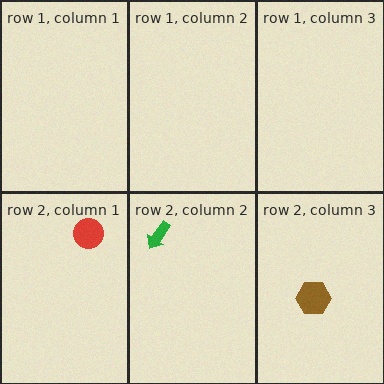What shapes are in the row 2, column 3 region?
The brown hexagon.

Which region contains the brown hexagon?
The row 2, column 3 region.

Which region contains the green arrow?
The row 2, column 2 region.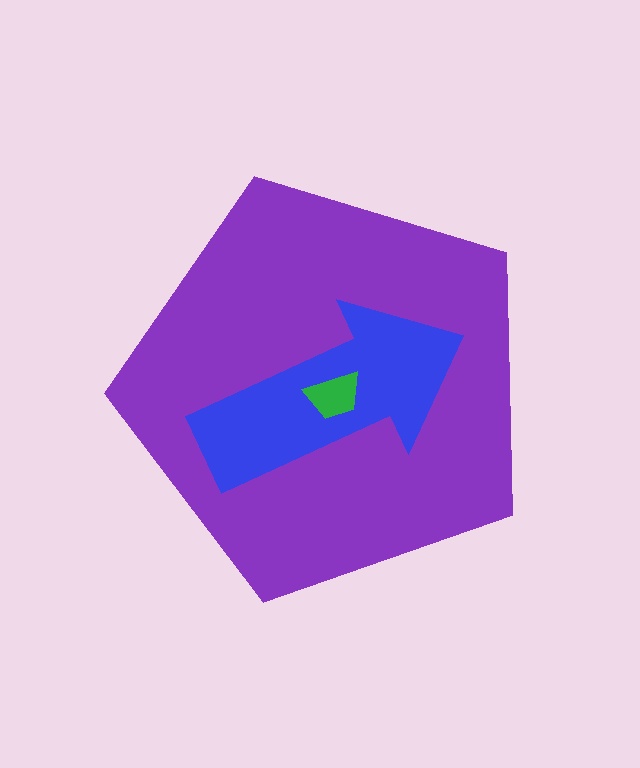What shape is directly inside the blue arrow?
The green trapezoid.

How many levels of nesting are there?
3.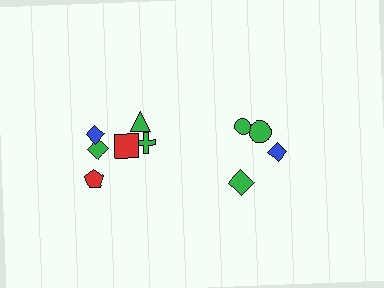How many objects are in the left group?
There are 6 objects.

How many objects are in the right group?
There are 4 objects.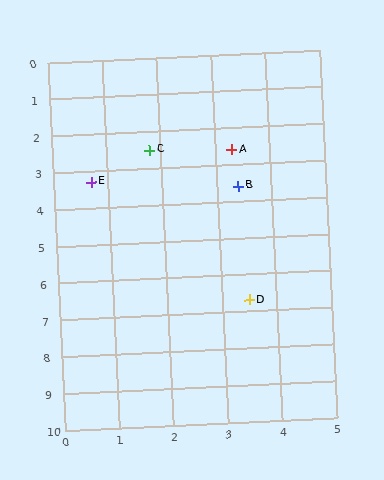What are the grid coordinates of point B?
Point B is at approximately (3.4, 3.6).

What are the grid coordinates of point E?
Point E is at approximately (0.7, 3.3).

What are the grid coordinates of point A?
Point A is at approximately (3.3, 2.6).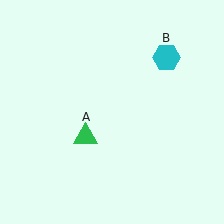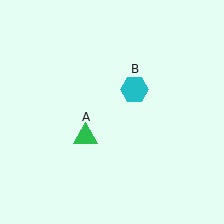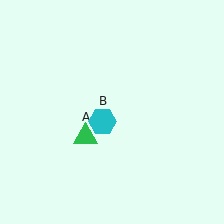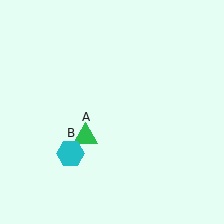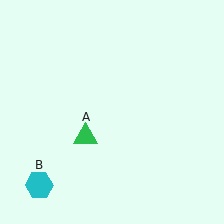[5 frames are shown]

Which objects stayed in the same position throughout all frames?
Green triangle (object A) remained stationary.